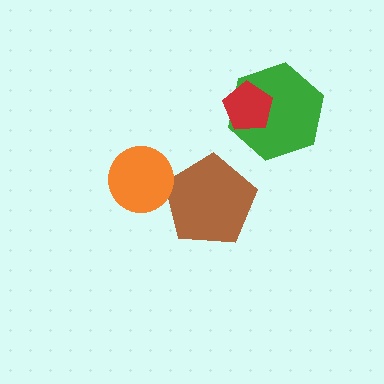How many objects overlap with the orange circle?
1 object overlaps with the orange circle.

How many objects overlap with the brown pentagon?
1 object overlaps with the brown pentagon.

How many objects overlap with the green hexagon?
1 object overlaps with the green hexagon.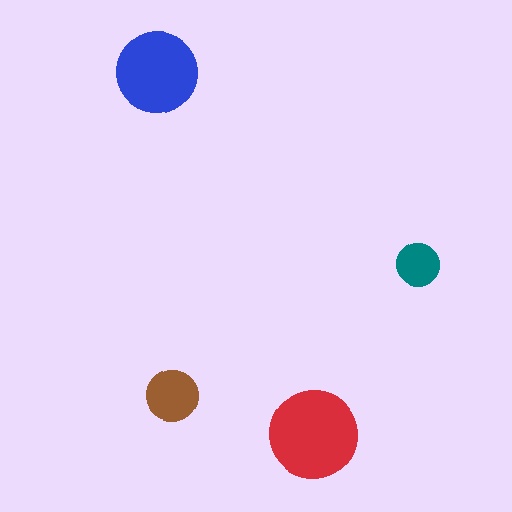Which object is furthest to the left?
The blue circle is leftmost.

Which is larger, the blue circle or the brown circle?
The blue one.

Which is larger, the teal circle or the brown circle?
The brown one.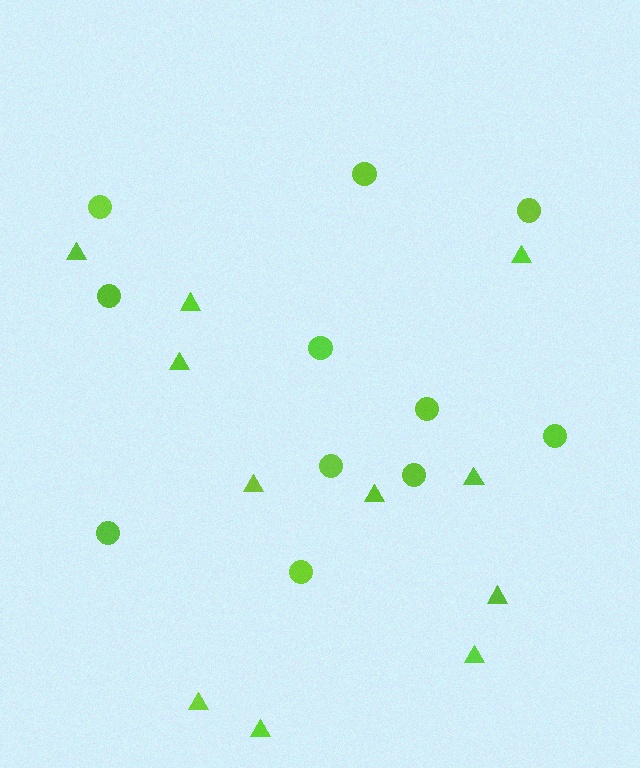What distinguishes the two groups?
There are 2 groups: one group of circles (11) and one group of triangles (11).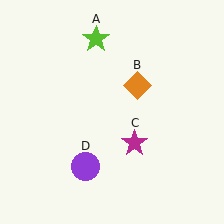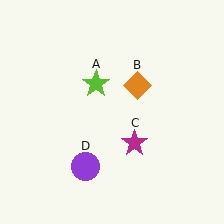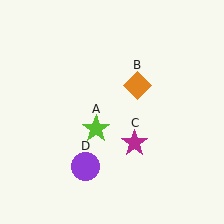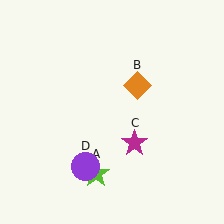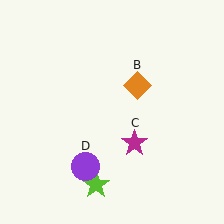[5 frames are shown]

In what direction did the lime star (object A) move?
The lime star (object A) moved down.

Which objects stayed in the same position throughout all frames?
Orange diamond (object B) and magenta star (object C) and purple circle (object D) remained stationary.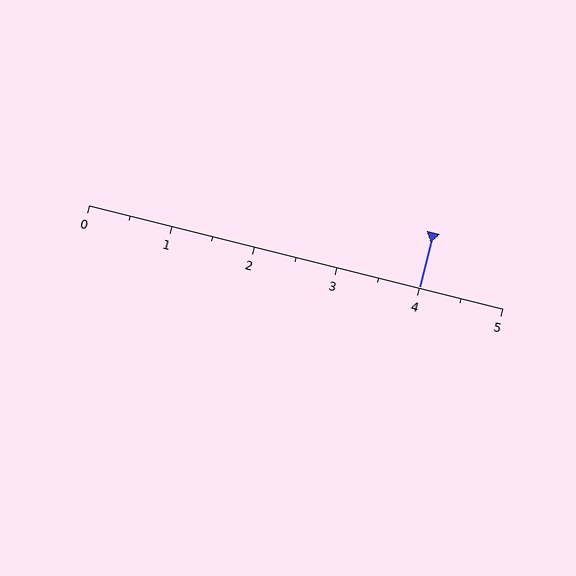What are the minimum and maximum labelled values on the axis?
The axis runs from 0 to 5.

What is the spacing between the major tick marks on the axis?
The major ticks are spaced 1 apart.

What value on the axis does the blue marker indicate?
The marker indicates approximately 4.